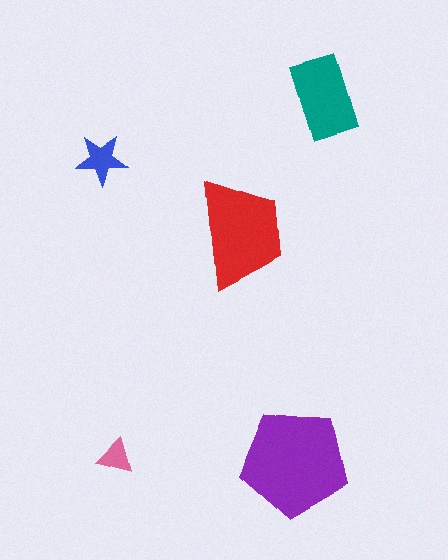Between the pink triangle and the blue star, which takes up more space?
The blue star.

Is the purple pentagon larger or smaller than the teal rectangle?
Larger.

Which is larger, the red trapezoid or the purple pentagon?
The purple pentagon.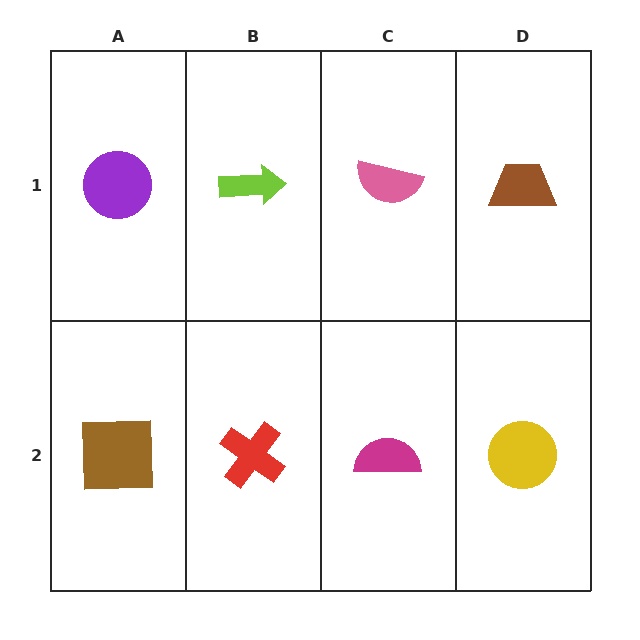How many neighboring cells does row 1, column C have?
3.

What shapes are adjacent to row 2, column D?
A brown trapezoid (row 1, column D), a magenta semicircle (row 2, column C).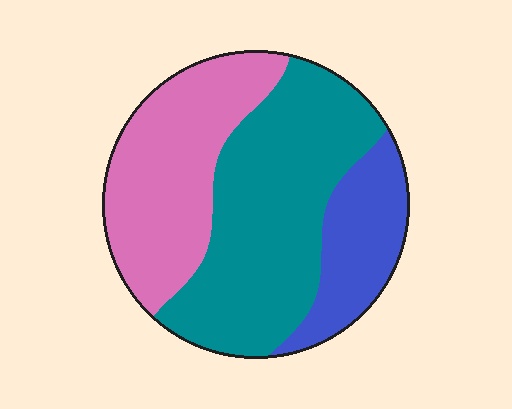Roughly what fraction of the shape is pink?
Pink covers roughly 35% of the shape.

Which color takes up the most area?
Teal, at roughly 45%.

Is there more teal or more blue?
Teal.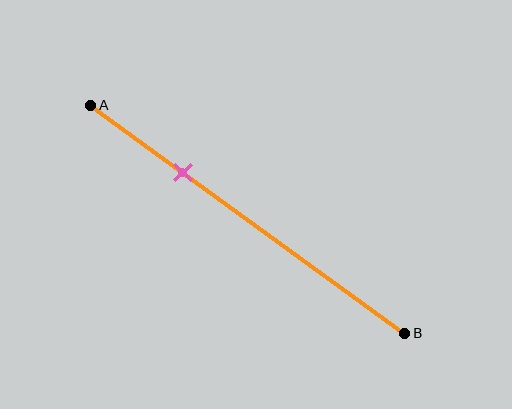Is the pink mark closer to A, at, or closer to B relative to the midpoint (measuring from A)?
The pink mark is closer to point A than the midpoint of segment AB.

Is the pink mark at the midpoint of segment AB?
No, the mark is at about 30% from A, not at the 50% midpoint.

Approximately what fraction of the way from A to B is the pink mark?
The pink mark is approximately 30% of the way from A to B.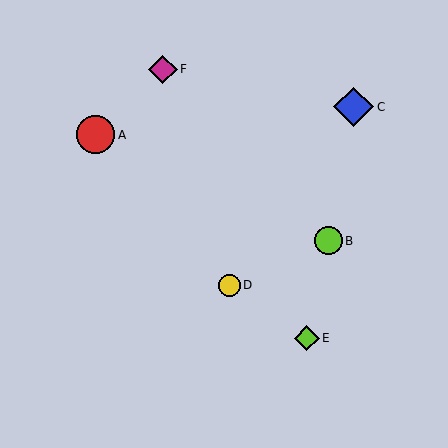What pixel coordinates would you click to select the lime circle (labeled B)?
Click at (328, 241) to select the lime circle B.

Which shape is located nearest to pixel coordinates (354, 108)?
The blue diamond (labeled C) at (354, 107) is nearest to that location.